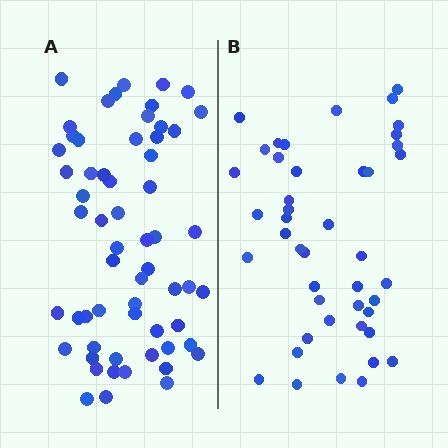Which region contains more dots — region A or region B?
Region A (the left region) has more dots.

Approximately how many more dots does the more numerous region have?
Region A has approximately 15 more dots than region B.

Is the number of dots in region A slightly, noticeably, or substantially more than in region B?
Region A has noticeably more, but not dramatically so. The ratio is roughly 1.4 to 1.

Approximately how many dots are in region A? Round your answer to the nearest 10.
About 60 dots.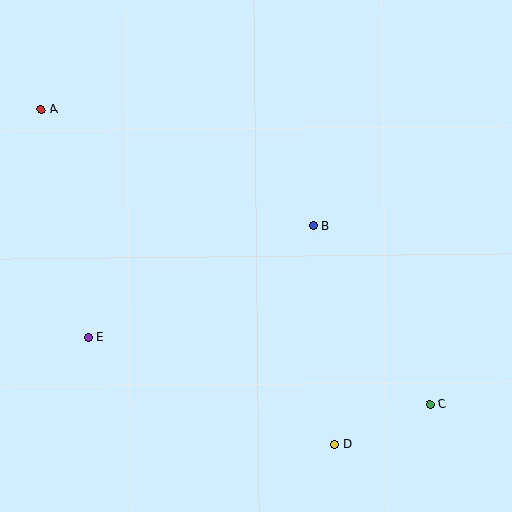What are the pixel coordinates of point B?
Point B is at (313, 226).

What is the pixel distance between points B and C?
The distance between B and C is 213 pixels.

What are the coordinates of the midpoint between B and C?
The midpoint between B and C is at (371, 315).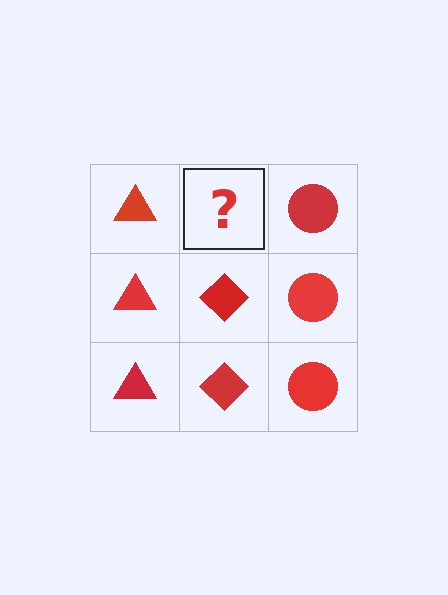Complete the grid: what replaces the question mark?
The question mark should be replaced with a red diamond.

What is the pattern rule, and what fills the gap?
The rule is that each column has a consistent shape. The gap should be filled with a red diamond.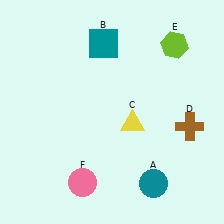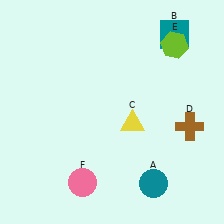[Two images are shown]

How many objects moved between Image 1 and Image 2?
1 object moved between the two images.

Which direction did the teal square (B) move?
The teal square (B) moved right.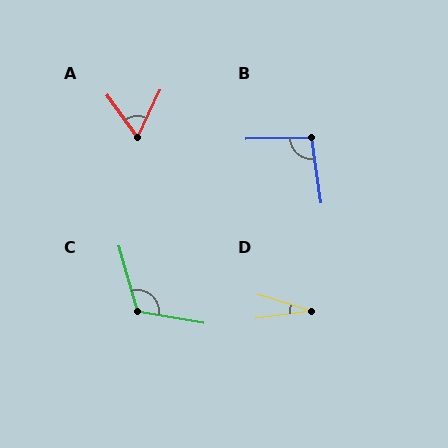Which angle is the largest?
C, at approximately 115 degrees.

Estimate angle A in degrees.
Approximately 61 degrees.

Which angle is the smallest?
D, at approximately 24 degrees.